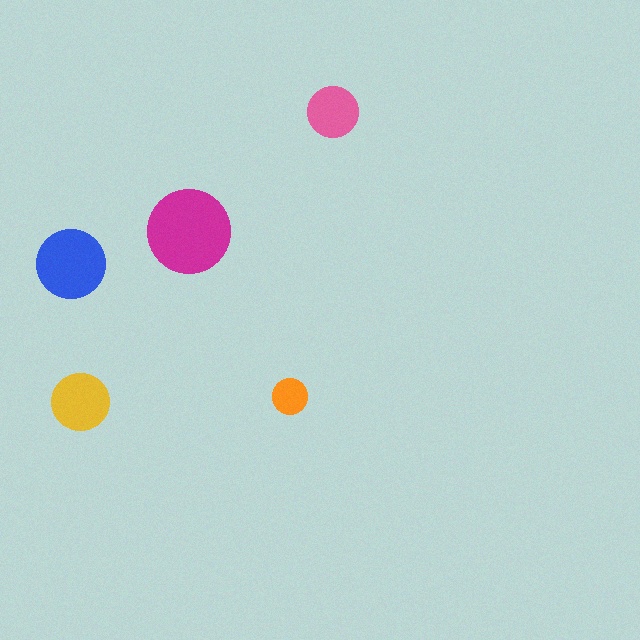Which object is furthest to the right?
The pink circle is rightmost.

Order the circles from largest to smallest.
the magenta one, the blue one, the yellow one, the pink one, the orange one.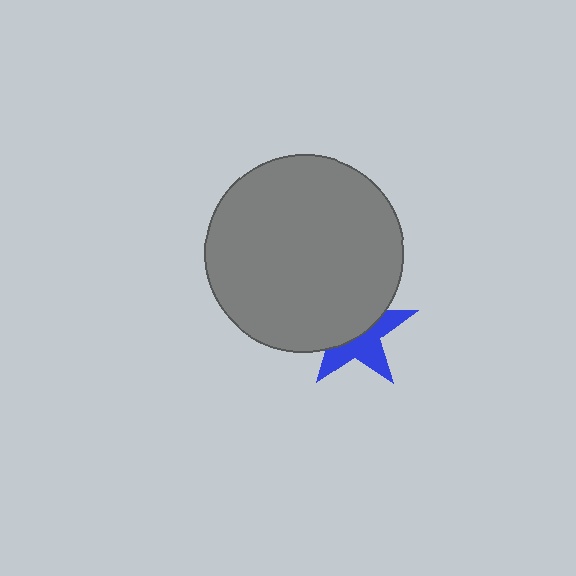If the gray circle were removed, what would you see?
You would see the complete blue star.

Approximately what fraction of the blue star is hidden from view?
Roughly 53% of the blue star is hidden behind the gray circle.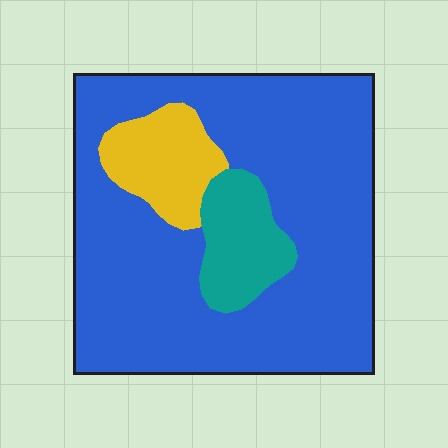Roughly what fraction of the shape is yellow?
Yellow takes up about one tenth (1/10) of the shape.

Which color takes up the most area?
Blue, at roughly 80%.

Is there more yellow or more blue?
Blue.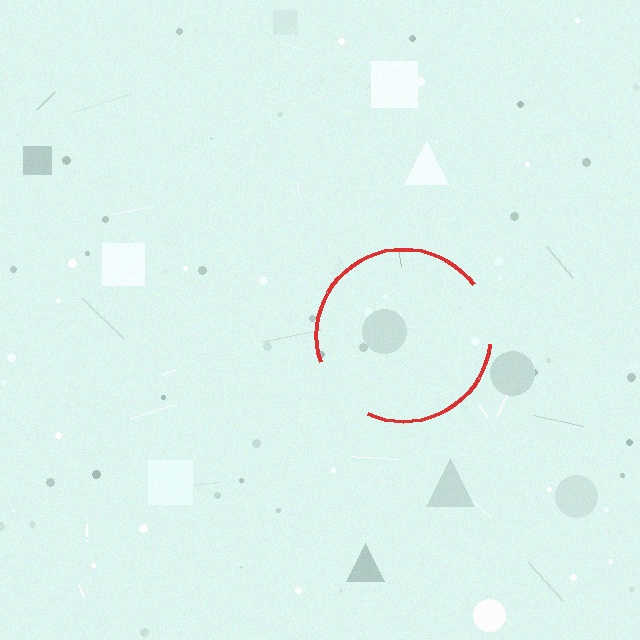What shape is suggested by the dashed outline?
The dashed outline suggests a circle.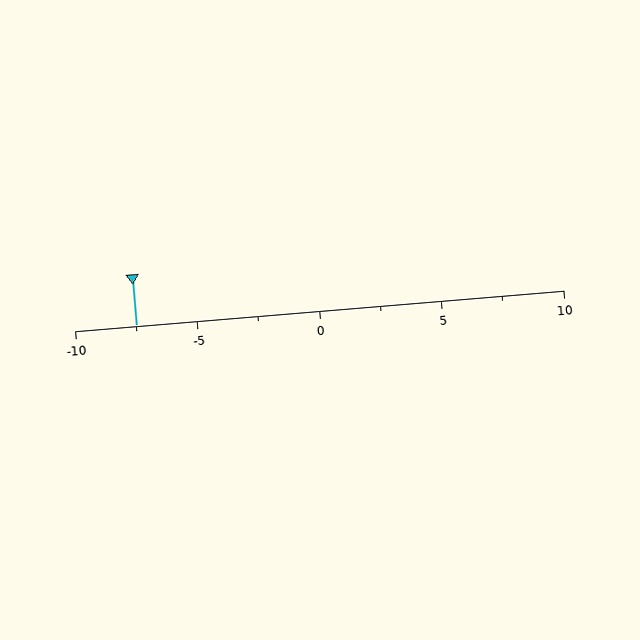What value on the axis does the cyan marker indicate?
The marker indicates approximately -7.5.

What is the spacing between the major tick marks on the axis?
The major ticks are spaced 5 apart.